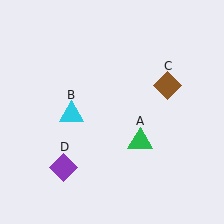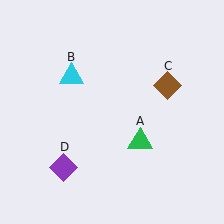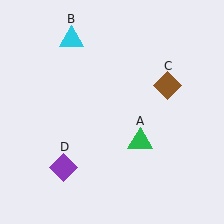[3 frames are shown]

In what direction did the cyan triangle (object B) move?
The cyan triangle (object B) moved up.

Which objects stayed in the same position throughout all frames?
Green triangle (object A) and brown diamond (object C) and purple diamond (object D) remained stationary.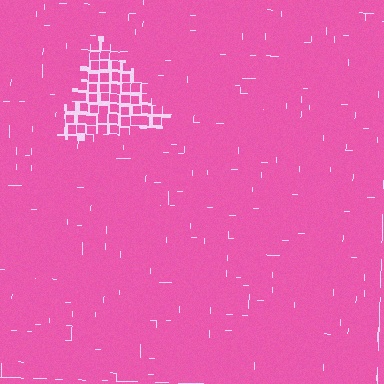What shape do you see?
I see a triangle.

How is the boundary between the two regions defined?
The boundary is defined by a change in element density (approximately 1.9x ratio). All elements are the same color, size, and shape.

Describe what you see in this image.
The image contains small pink elements arranged at two different densities. A triangle-shaped region is visible where the elements are less densely packed than the surrounding area.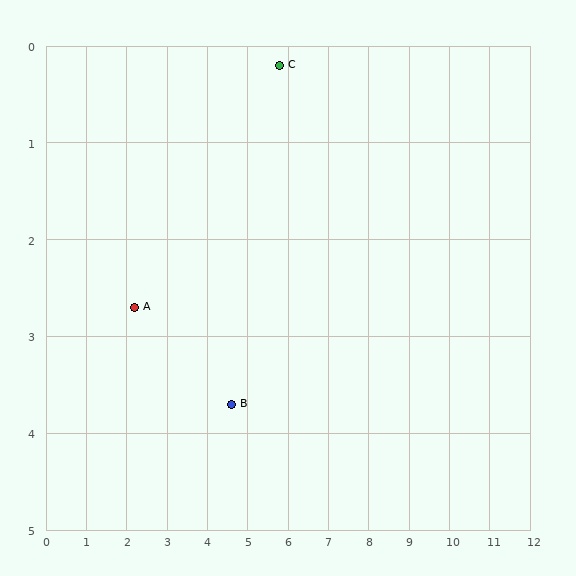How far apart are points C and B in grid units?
Points C and B are about 3.7 grid units apart.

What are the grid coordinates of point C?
Point C is at approximately (5.8, 0.2).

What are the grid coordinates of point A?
Point A is at approximately (2.2, 2.7).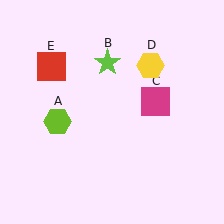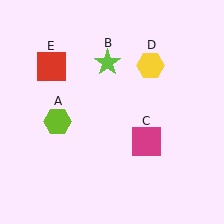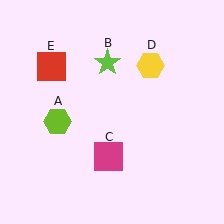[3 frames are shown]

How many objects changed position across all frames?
1 object changed position: magenta square (object C).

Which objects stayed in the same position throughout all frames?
Lime hexagon (object A) and lime star (object B) and yellow hexagon (object D) and red square (object E) remained stationary.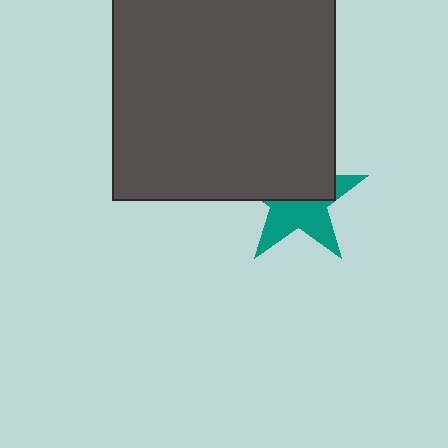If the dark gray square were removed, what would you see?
You would see the complete teal star.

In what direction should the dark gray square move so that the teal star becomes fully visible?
The dark gray square should move up. That is the shortest direction to clear the overlap and leave the teal star fully visible.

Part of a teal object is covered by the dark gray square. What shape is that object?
It is a star.